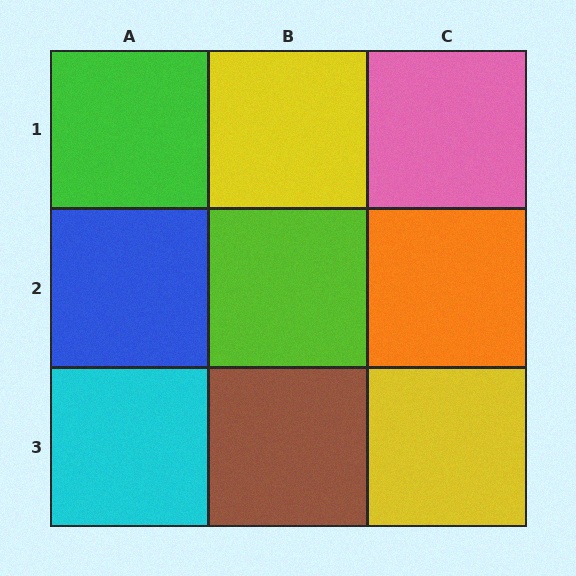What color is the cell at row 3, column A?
Cyan.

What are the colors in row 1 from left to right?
Green, yellow, pink.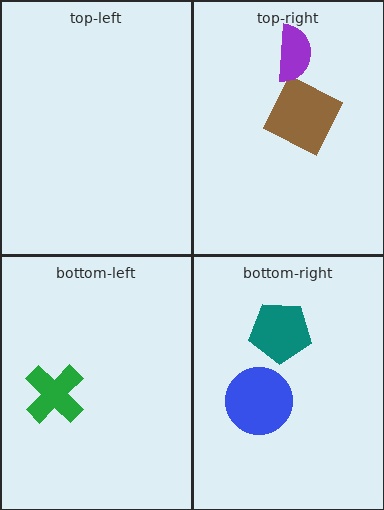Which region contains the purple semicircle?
The top-right region.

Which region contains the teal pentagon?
The bottom-right region.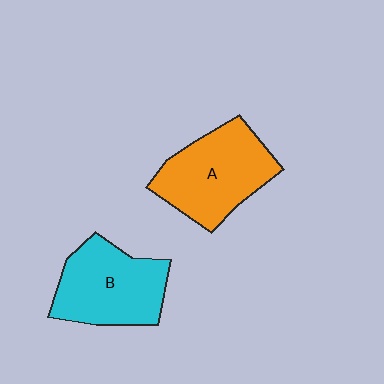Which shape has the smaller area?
Shape B (cyan).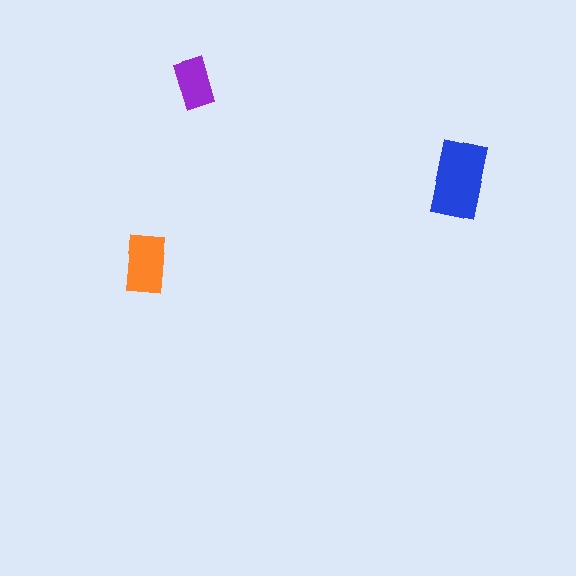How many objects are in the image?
There are 3 objects in the image.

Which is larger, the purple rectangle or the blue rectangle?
The blue one.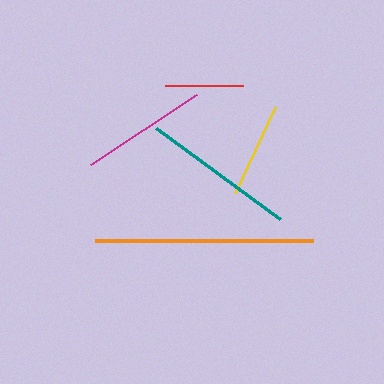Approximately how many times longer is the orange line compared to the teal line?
The orange line is approximately 1.4 times the length of the teal line.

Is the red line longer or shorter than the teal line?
The teal line is longer than the red line.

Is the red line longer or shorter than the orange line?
The orange line is longer than the red line.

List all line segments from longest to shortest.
From longest to shortest: orange, teal, magenta, yellow, red.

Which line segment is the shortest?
The red line is the shortest at approximately 78 pixels.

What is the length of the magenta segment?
The magenta segment is approximately 127 pixels long.